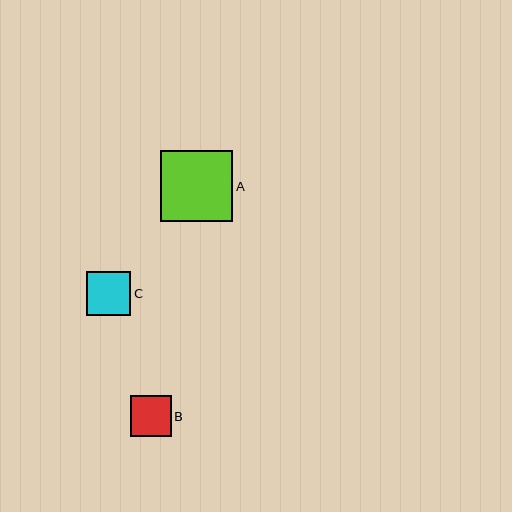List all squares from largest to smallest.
From largest to smallest: A, C, B.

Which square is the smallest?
Square B is the smallest with a size of approximately 41 pixels.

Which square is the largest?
Square A is the largest with a size of approximately 72 pixels.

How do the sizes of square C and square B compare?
Square C and square B are approximately the same size.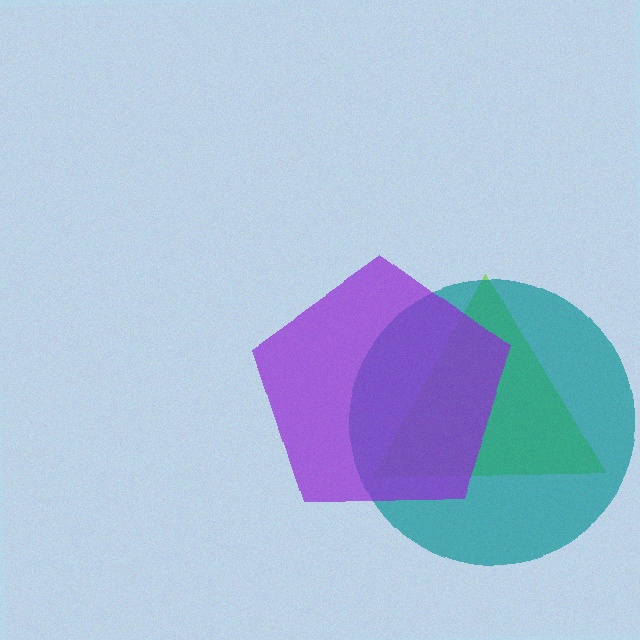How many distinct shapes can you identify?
There are 3 distinct shapes: a lime triangle, a teal circle, a purple pentagon.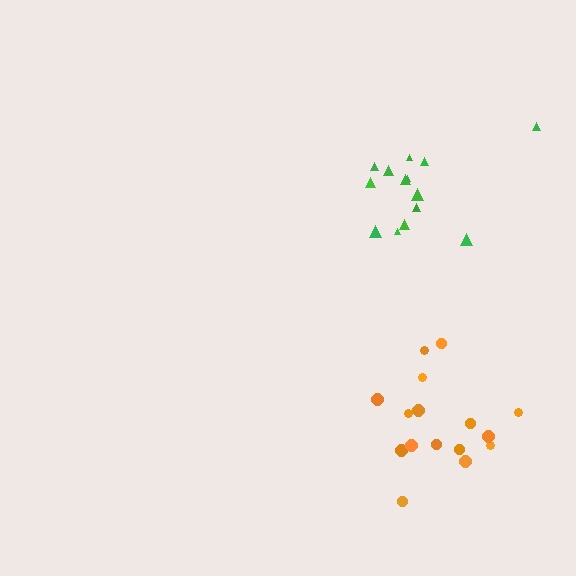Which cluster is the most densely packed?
Orange.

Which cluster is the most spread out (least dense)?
Green.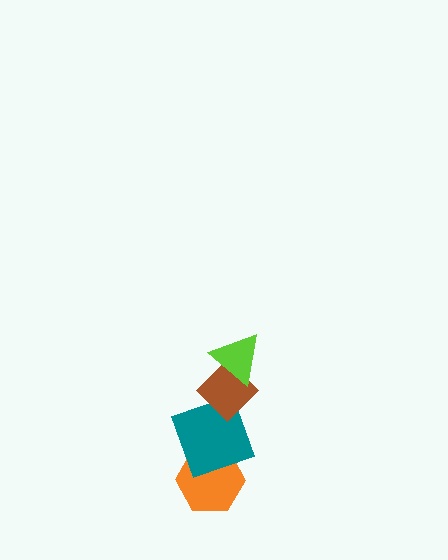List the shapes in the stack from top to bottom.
From top to bottom: the lime triangle, the brown diamond, the teal square, the orange hexagon.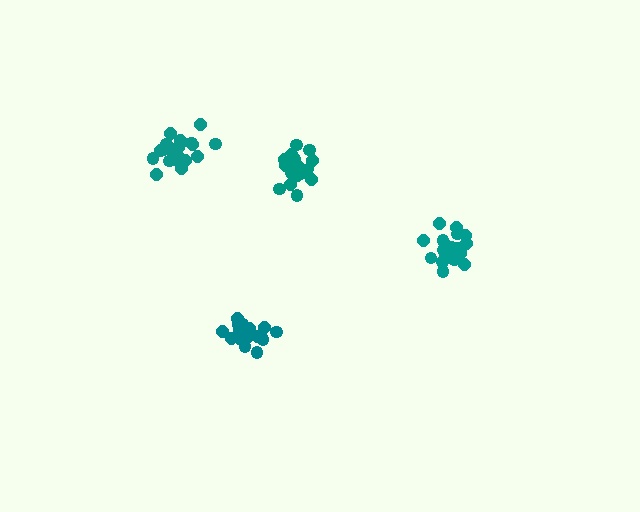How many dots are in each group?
Group 1: 19 dots, Group 2: 19 dots, Group 3: 21 dots, Group 4: 20 dots (79 total).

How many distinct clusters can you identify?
There are 4 distinct clusters.